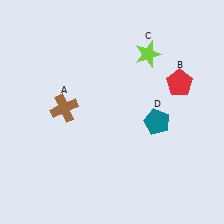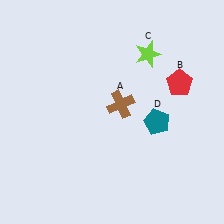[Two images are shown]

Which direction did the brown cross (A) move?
The brown cross (A) moved right.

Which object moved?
The brown cross (A) moved right.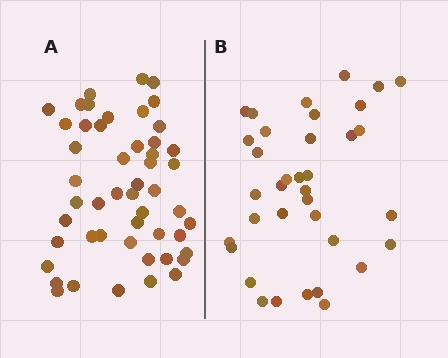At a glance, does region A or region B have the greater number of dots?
Region A (the left region) has more dots.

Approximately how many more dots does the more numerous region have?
Region A has approximately 15 more dots than region B.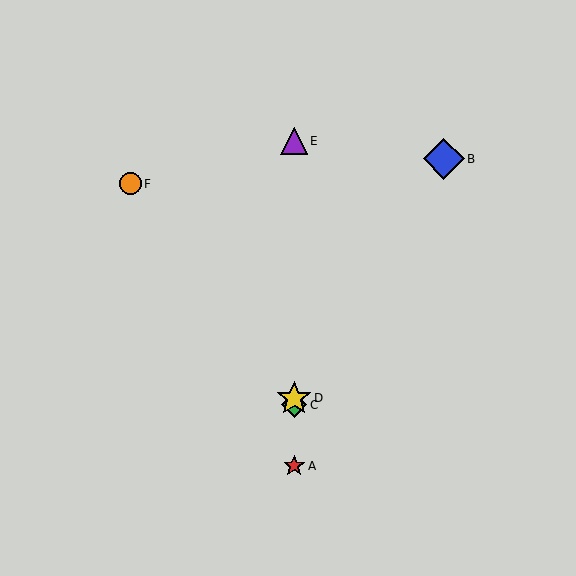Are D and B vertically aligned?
No, D is at x≈294 and B is at x≈444.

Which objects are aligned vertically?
Objects A, C, D, E are aligned vertically.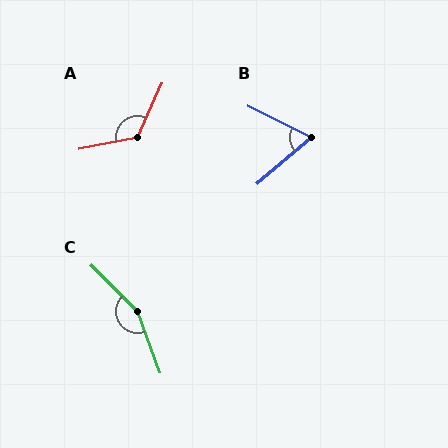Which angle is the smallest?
B, at approximately 67 degrees.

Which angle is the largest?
C, at approximately 155 degrees.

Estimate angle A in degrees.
Approximately 125 degrees.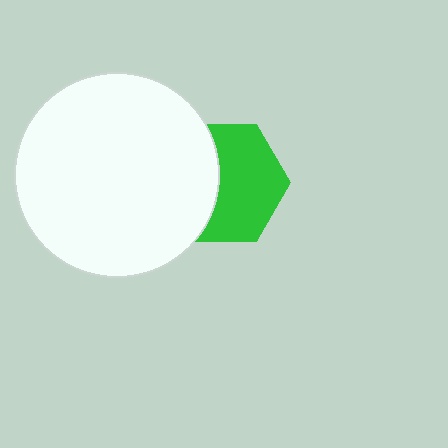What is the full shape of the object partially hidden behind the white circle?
The partially hidden object is a green hexagon.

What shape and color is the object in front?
The object in front is a white circle.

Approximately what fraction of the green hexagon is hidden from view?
Roughly 40% of the green hexagon is hidden behind the white circle.